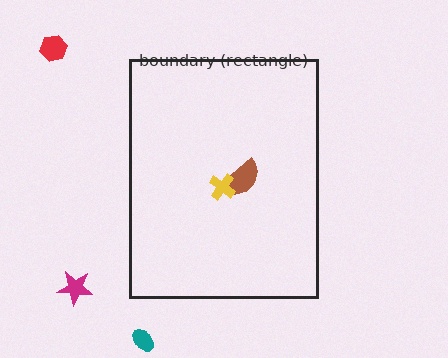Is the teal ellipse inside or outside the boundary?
Outside.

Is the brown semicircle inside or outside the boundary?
Inside.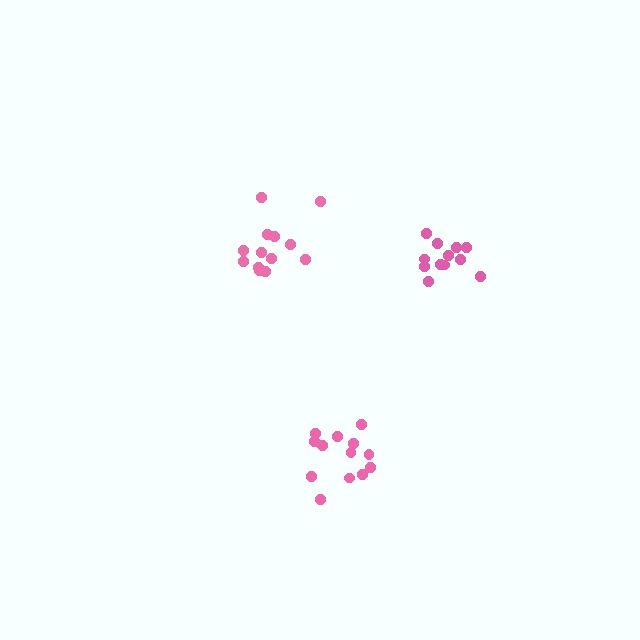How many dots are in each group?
Group 1: 13 dots, Group 2: 12 dots, Group 3: 13 dots (38 total).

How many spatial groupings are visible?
There are 3 spatial groupings.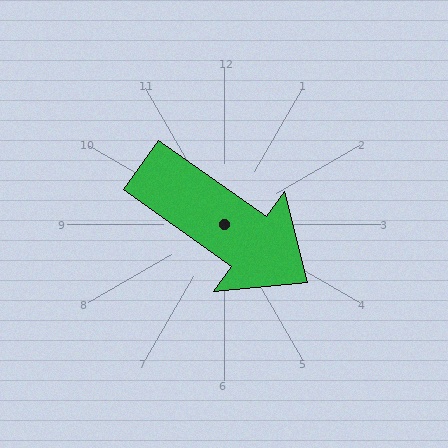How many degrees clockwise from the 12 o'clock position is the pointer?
Approximately 125 degrees.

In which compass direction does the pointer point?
Southeast.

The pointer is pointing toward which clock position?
Roughly 4 o'clock.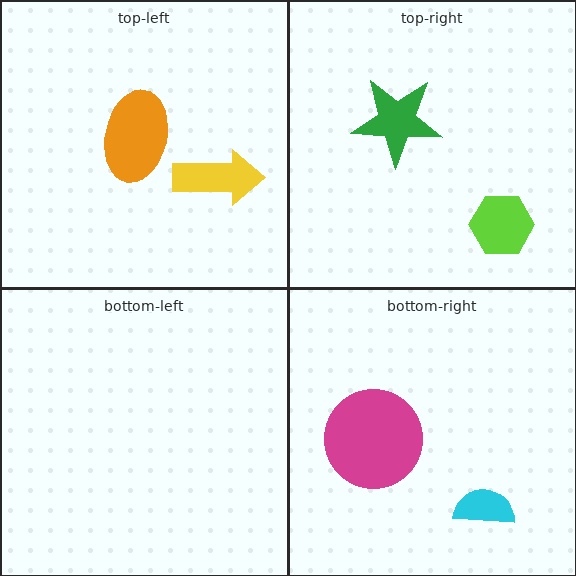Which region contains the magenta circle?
The bottom-right region.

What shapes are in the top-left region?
The yellow arrow, the orange ellipse.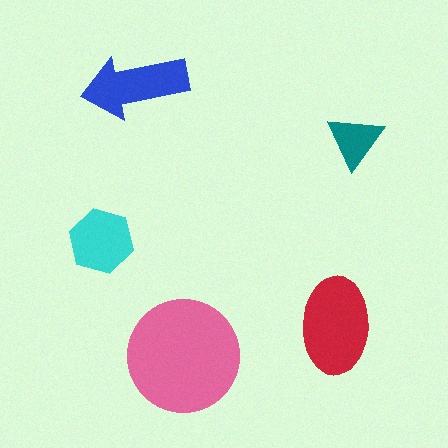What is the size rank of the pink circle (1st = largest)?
1st.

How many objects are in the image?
There are 5 objects in the image.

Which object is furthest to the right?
The teal triangle is rightmost.